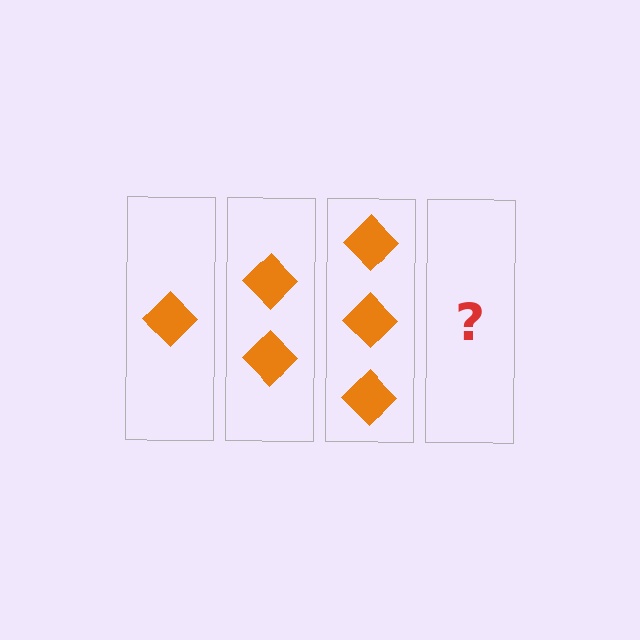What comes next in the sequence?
The next element should be 4 diamonds.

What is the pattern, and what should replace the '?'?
The pattern is that each step adds one more diamond. The '?' should be 4 diamonds.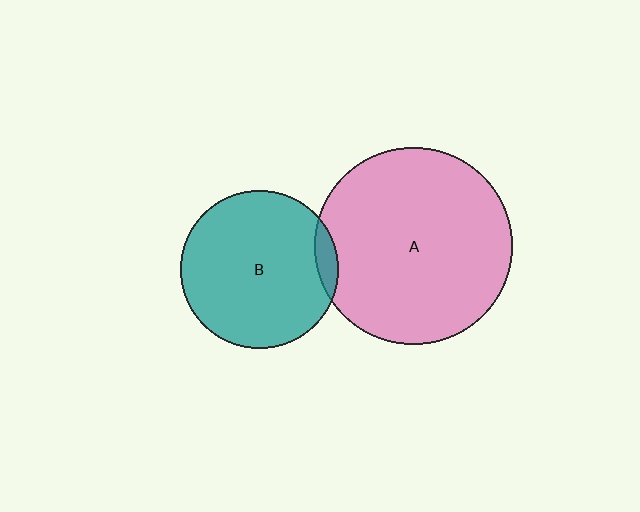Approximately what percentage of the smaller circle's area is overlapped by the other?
Approximately 5%.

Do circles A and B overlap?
Yes.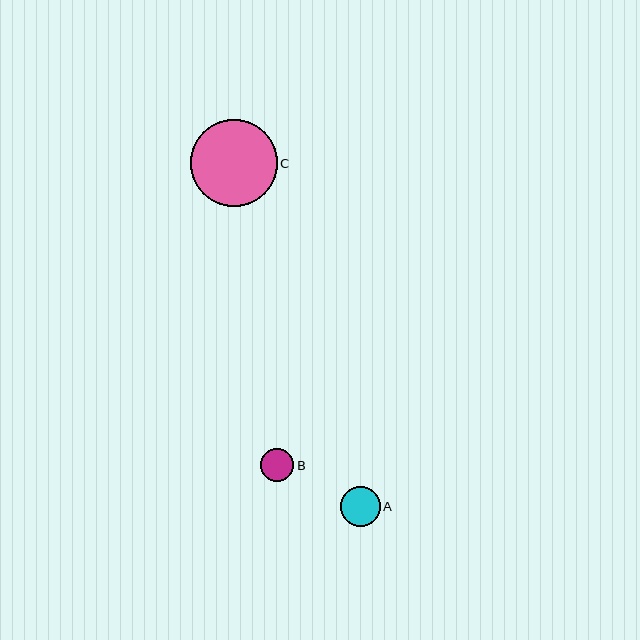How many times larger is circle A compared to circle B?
Circle A is approximately 1.2 times the size of circle B.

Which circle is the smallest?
Circle B is the smallest with a size of approximately 33 pixels.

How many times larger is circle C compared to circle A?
Circle C is approximately 2.2 times the size of circle A.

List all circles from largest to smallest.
From largest to smallest: C, A, B.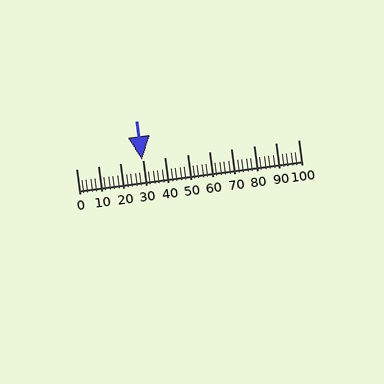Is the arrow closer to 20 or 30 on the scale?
The arrow is closer to 30.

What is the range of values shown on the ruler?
The ruler shows values from 0 to 100.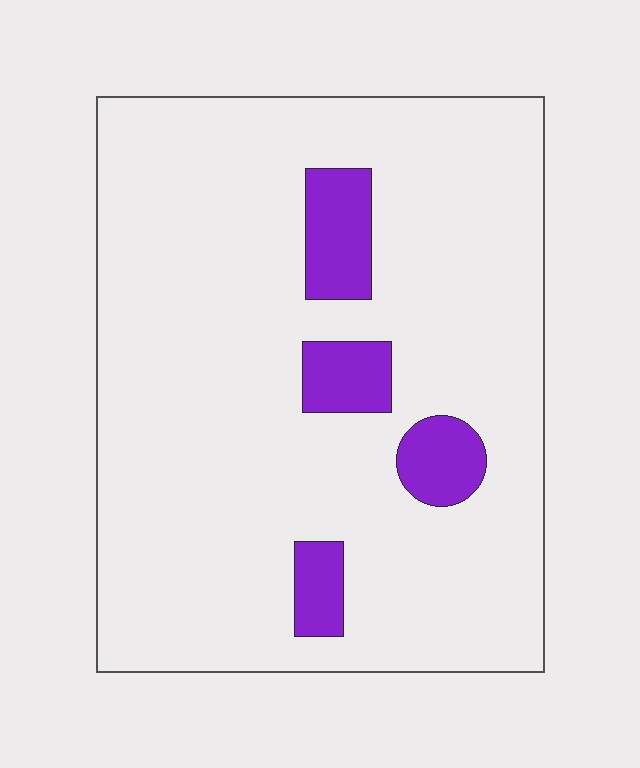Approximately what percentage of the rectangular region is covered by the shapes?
Approximately 10%.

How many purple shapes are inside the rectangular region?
4.